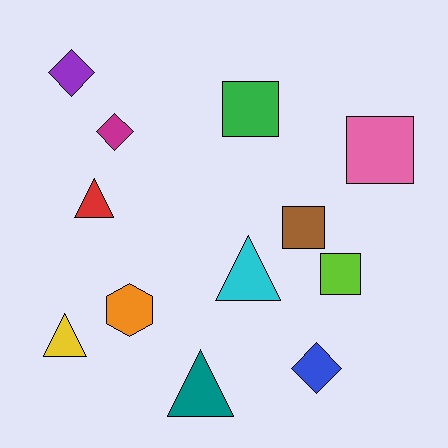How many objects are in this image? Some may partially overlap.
There are 12 objects.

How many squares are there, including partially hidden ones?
There are 4 squares.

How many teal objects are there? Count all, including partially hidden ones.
There is 1 teal object.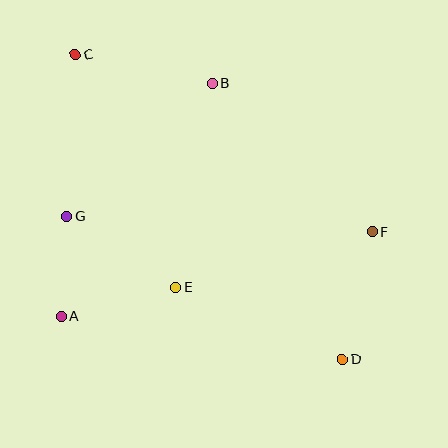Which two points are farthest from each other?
Points C and D are farthest from each other.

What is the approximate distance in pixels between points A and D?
The distance between A and D is approximately 284 pixels.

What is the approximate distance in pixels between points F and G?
The distance between F and G is approximately 306 pixels.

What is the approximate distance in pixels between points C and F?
The distance between C and F is approximately 346 pixels.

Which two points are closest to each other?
Points A and G are closest to each other.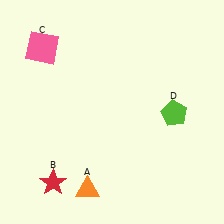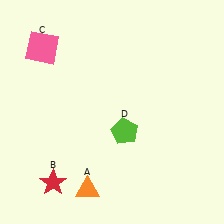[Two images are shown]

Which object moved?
The lime pentagon (D) moved left.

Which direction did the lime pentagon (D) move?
The lime pentagon (D) moved left.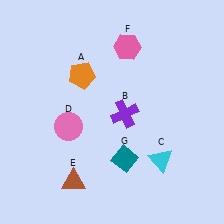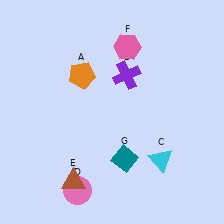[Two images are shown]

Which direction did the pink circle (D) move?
The pink circle (D) moved down.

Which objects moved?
The objects that moved are: the purple cross (B), the pink circle (D).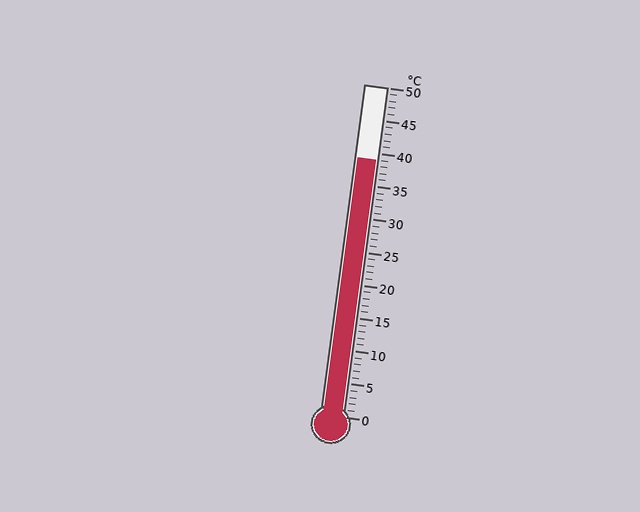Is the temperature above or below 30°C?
The temperature is above 30°C.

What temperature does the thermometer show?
The thermometer shows approximately 39°C.